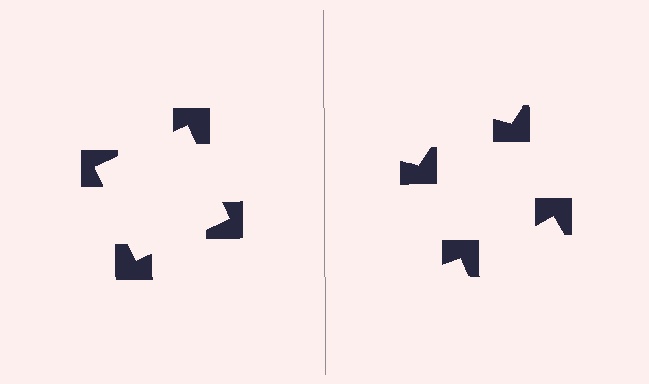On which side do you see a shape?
An illusory square appears on the left side. On the right side the wedge cuts are rotated, so no coherent shape forms.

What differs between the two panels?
The notched squares are positioned identically on both sides; only the wedge orientations differ. On the left they align to a square; on the right they are misaligned.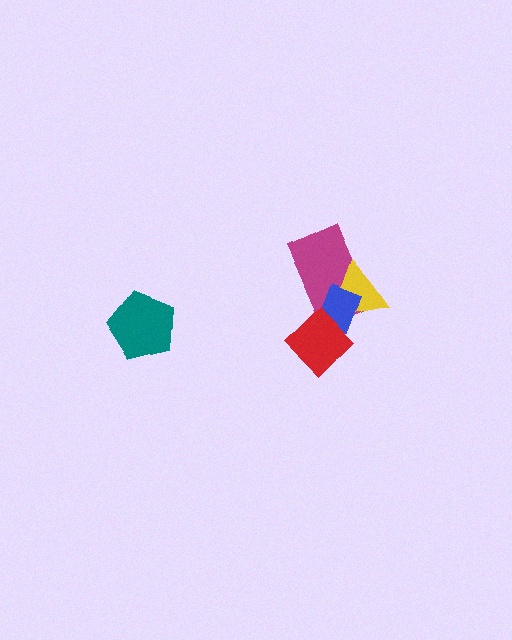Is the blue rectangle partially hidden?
Yes, it is partially covered by another shape.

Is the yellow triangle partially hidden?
Yes, it is partially covered by another shape.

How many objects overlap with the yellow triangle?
3 objects overlap with the yellow triangle.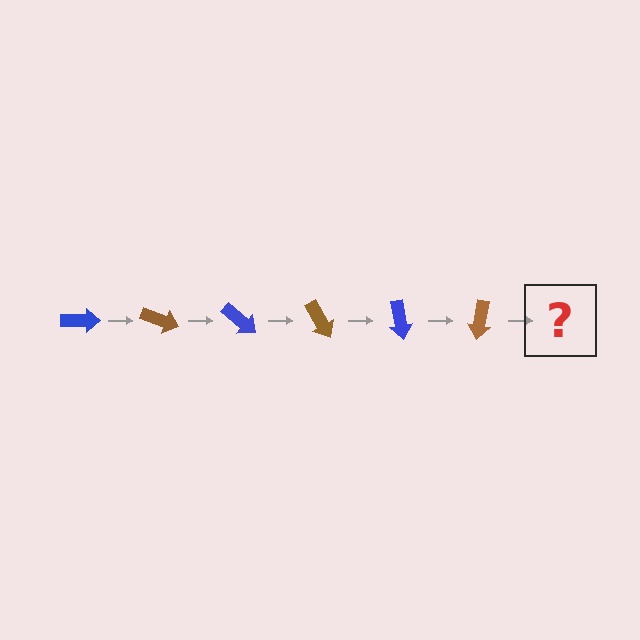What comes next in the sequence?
The next element should be a blue arrow, rotated 120 degrees from the start.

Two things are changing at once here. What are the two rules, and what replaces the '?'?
The two rules are that it rotates 20 degrees each step and the color cycles through blue and brown. The '?' should be a blue arrow, rotated 120 degrees from the start.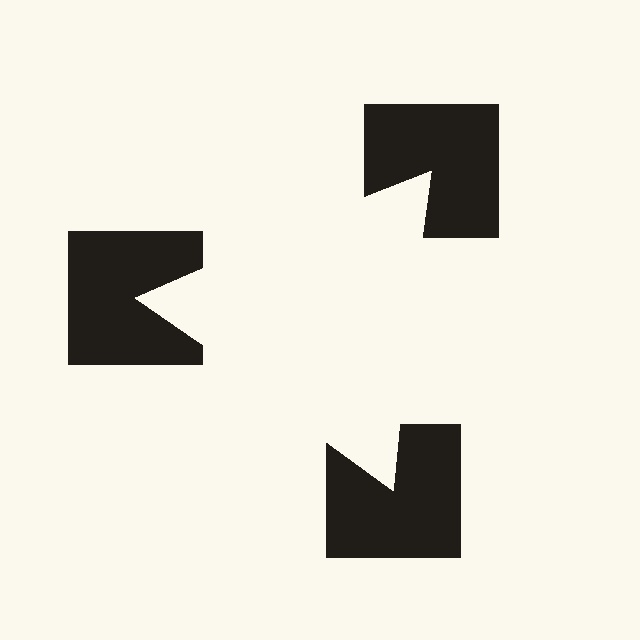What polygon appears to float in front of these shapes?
An illusory triangle — its edges are inferred from the aligned wedge cuts in the notched squares, not physically drawn.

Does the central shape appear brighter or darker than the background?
It typically appears slightly brighter than the background, even though no actual brightness change is drawn.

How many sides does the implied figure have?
3 sides.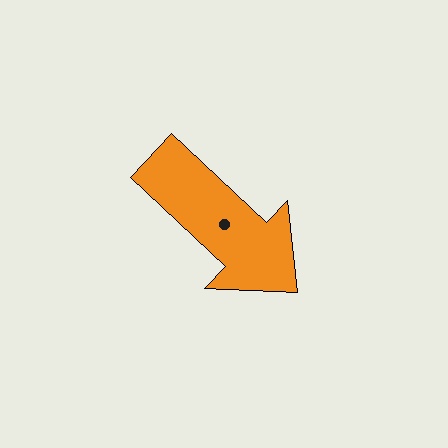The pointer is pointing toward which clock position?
Roughly 4 o'clock.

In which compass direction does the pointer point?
Southeast.